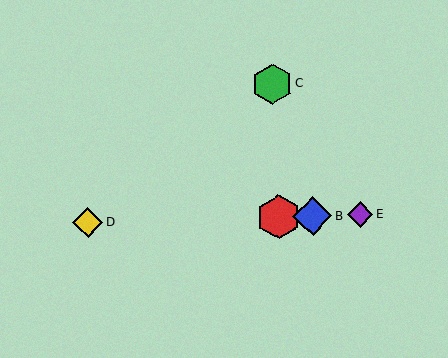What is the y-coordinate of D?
Object D is at y≈223.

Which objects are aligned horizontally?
Objects A, B, D, E are aligned horizontally.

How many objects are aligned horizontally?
4 objects (A, B, D, E) are aligned horizontally.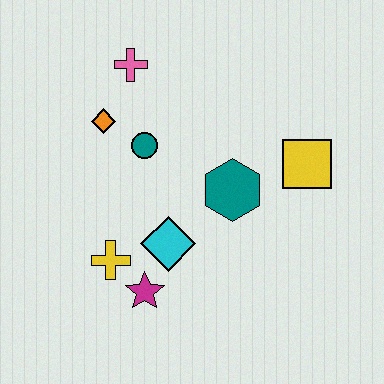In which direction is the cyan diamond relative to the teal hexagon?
The cyan diamond is to the left of the teal hexagon.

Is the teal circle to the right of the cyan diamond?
No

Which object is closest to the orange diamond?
The teal circle is closest to the orange diamond.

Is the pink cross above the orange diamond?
Yes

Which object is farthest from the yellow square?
The yellow cross is farthest from the yellow square.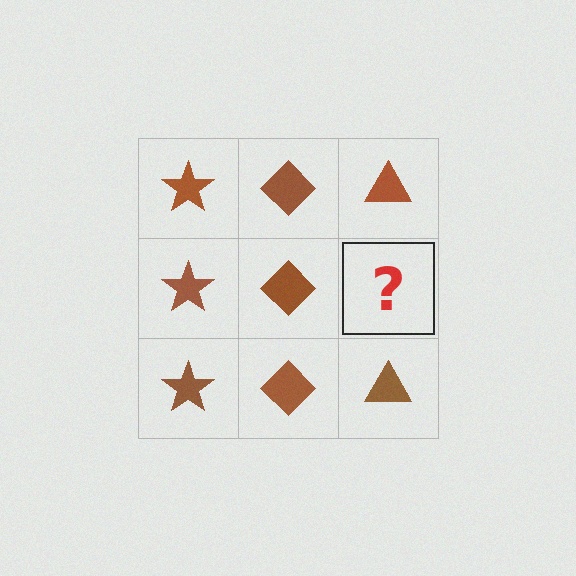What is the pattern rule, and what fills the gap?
The rule is that each column has a consistent shape. The gap should be filled with a brown triangle.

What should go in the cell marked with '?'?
The missing cell should contain a brown triangle.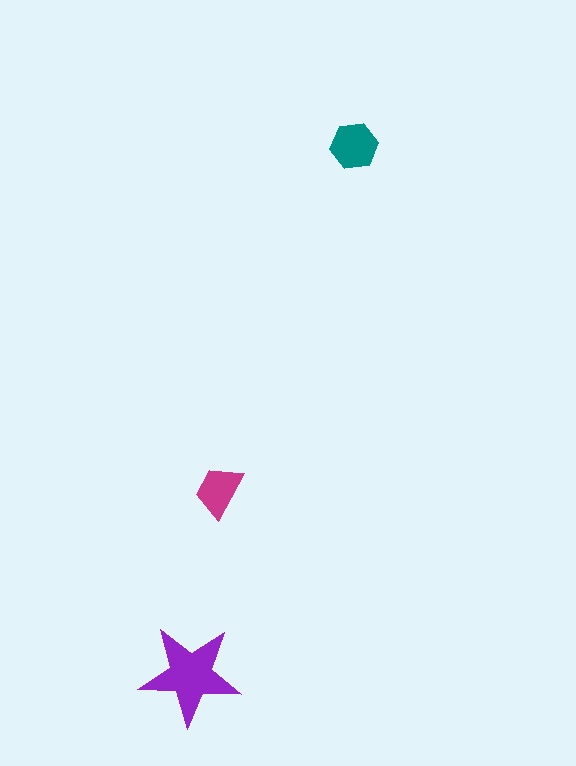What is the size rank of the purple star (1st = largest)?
1st.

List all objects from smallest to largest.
The magenta trapezoid, the teal hexagon, the purple star.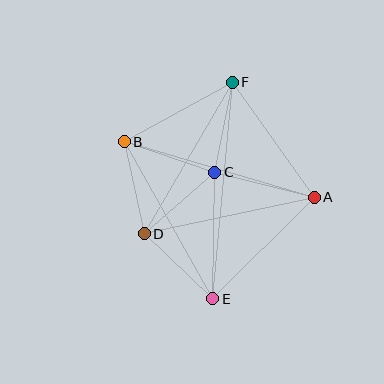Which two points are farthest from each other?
Points E and F are farthest from each other.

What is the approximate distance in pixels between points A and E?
The distance between A and E is approximately 143 pixels.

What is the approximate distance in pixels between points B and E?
The distance between B and E is approximately 180 pixels.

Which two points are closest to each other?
Points C and F are closest to each other.